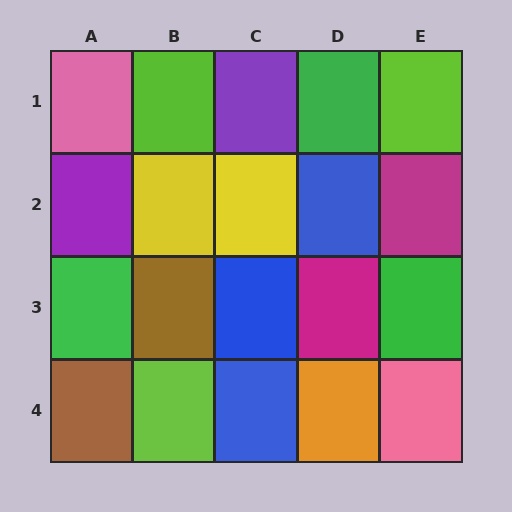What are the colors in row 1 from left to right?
Pink, lime, purple, green, lime.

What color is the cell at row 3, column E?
Green.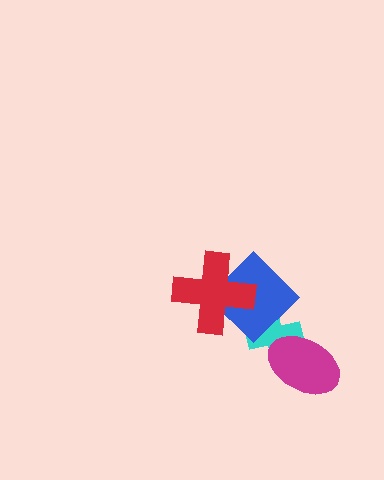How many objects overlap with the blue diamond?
2 objects overlap with the blue diamond.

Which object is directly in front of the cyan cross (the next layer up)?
The blue diamond is directly in front of the cyan cross.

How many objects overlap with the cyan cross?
2 objects overlap with the cyan cross.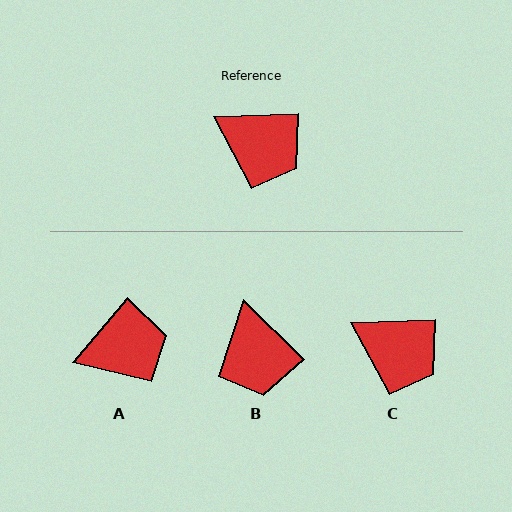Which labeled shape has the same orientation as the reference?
C.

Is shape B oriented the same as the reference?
No, it is off by about 46 degrees.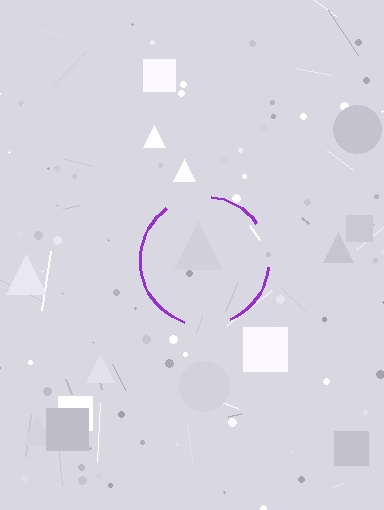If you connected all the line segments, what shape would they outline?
They would outline a circle.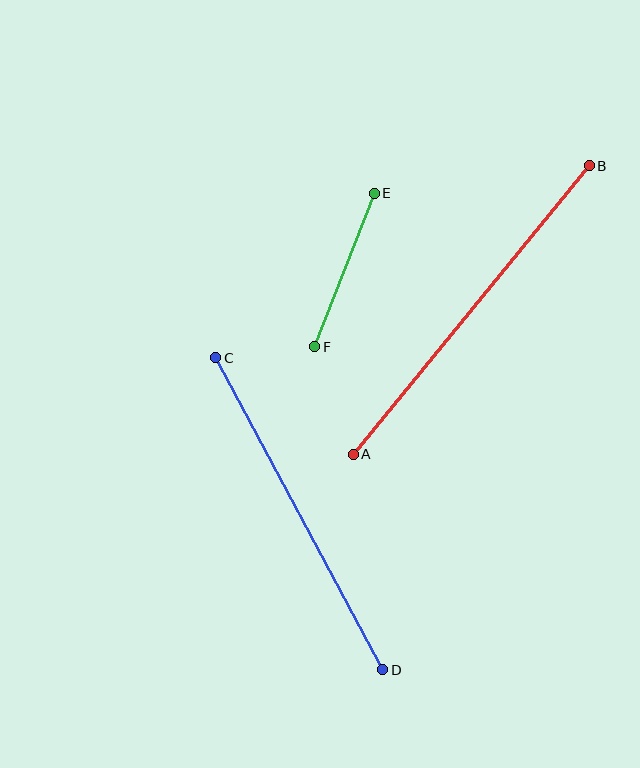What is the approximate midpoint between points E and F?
The midpoint is at approximately (345, 270) pixels.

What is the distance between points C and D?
The distance is approximately 354 pixels.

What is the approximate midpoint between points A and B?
The midpoint is at approximately (471, 310) pixels.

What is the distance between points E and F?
The distance is approximately 165 pixels.